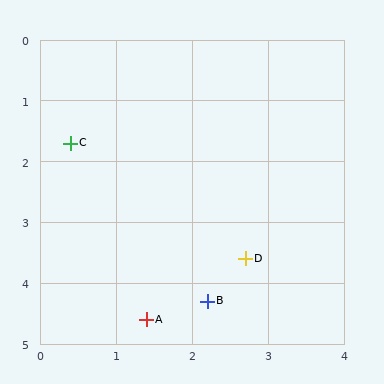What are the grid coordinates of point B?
Point B is at approximately (2.2, 4.3).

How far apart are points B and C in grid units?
Points B and C are about 3.2 grid units apart.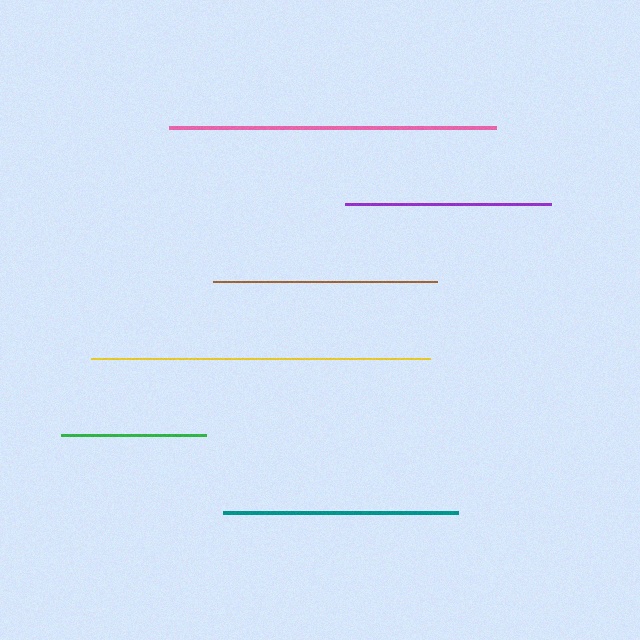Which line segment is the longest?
The yellow line is the longest at approximately 340 pixels.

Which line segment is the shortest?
The green line is the shortest at approximately 146 pixels.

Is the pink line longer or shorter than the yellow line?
The yellow line is longer than the pink line.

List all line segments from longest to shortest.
From longest to shortest: yellow, pink, teal, brown, purple, green.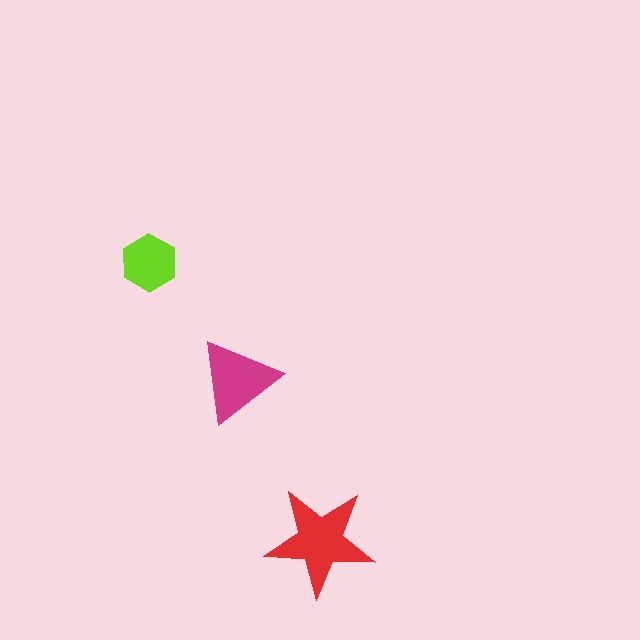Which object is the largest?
The red star.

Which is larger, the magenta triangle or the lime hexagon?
The magenta triangle.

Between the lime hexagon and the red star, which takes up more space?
The red star.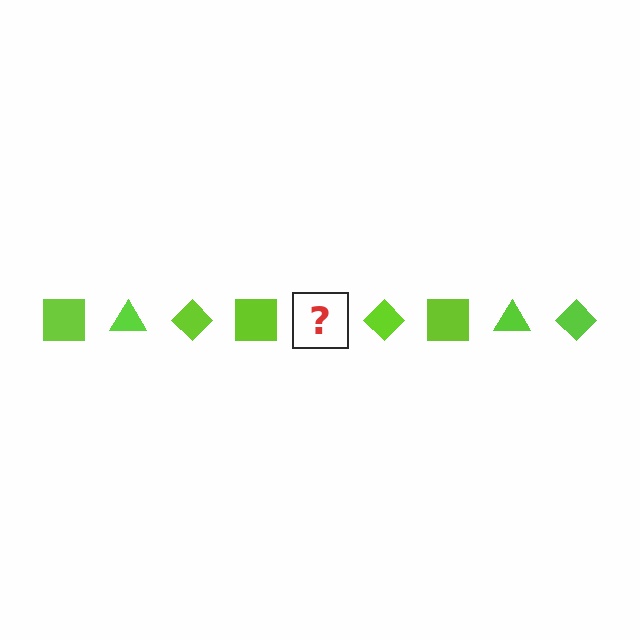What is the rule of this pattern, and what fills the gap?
The rule is that the pattern cycles through square, triangle, diamond shapes in lime. The gap should be filled with a lime triangle.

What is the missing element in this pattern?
The missing element is a lime triangle.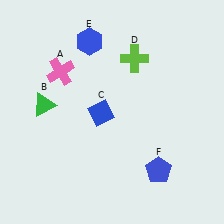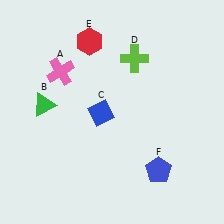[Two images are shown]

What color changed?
The hexagon (E) changed from blue in Image 1 to red in Image 2.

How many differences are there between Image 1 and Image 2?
There is 1 difference between the two images.